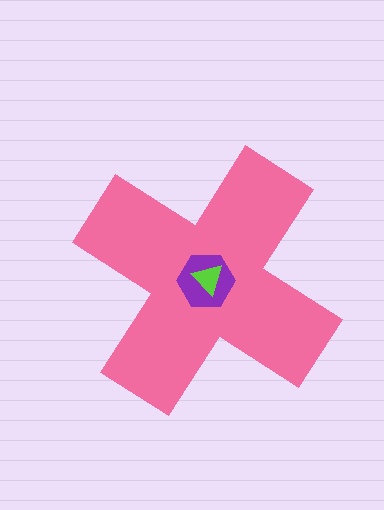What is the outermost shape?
The pink cross.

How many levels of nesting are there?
3.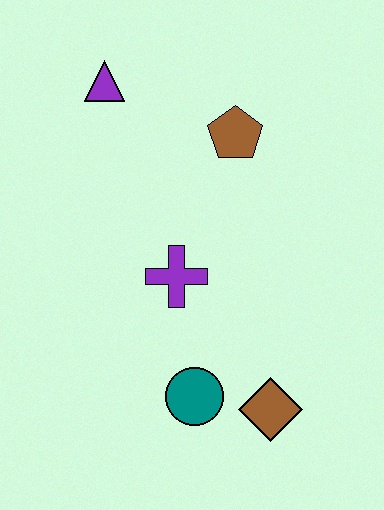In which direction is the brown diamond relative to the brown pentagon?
The brown diamond is below the brown pentagon.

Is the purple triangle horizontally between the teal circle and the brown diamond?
No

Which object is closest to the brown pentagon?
The purple triangle is closest to the brown pentagon.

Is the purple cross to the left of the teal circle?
Yes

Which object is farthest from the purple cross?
The purple triangle is farthest from the purple cross.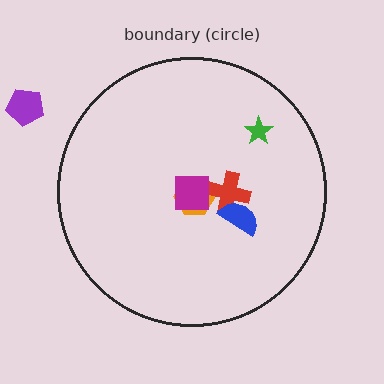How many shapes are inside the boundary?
5 inside, 1 outside.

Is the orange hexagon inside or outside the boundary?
Inside.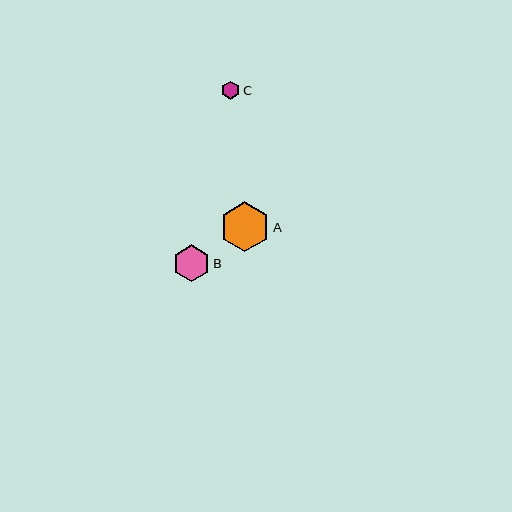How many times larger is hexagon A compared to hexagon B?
Hexagon A is approximately 1.4 times the size of hexagon B.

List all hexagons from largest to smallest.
From largest to smallest: A, B, C.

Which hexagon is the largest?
Hexagon A is the largest with a size of approximately 50 pixels.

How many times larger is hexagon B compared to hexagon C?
Hexagon B is approximately 2.0 times the size of hexagon C.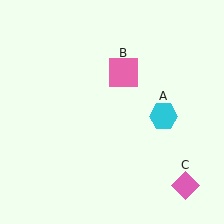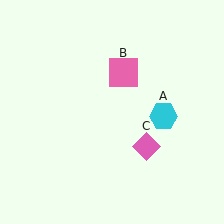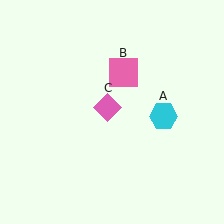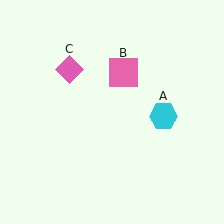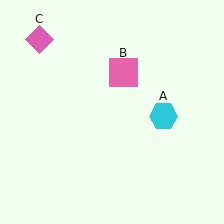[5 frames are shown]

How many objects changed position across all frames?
1 object changed position: pink diamond (object C).